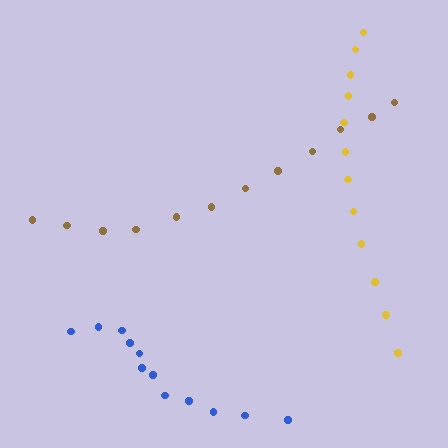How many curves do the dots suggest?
There are 3 distinct paths.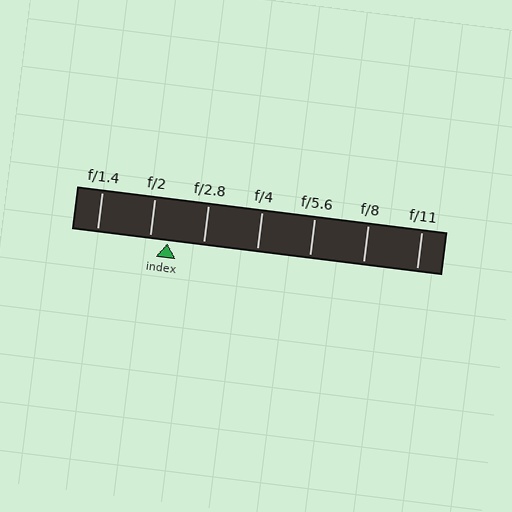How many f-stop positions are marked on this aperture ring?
There are 7 f-stop positions marked.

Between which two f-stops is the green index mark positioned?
The index mark is between f/2 and f/2.8.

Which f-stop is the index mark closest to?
The index mark is closest to f/2.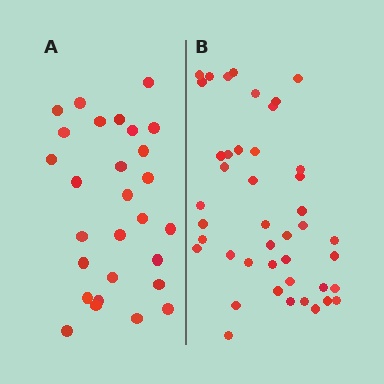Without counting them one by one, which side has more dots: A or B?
Region B (the right region) has more dots.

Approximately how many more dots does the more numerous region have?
Region B has approximately 15 more dots than region A.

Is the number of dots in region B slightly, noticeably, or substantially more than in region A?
Region B has substantially more. The ratio is roughly 1.5 to 1.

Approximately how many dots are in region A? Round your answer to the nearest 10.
About 30 dots. (The exact count is 28, which rounds to 30.)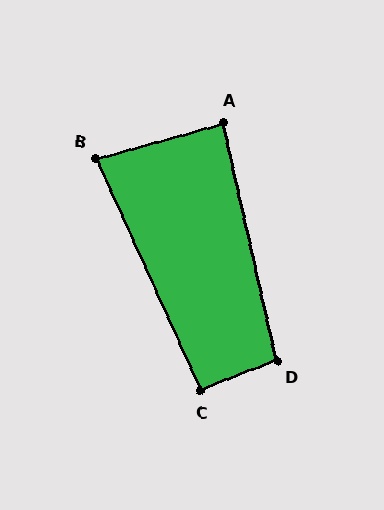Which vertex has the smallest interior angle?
B, at approximately 81 degrees.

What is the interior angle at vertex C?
Approximately 93 degrees (approximately right).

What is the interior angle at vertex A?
Approximately 87 degrees (approximately right).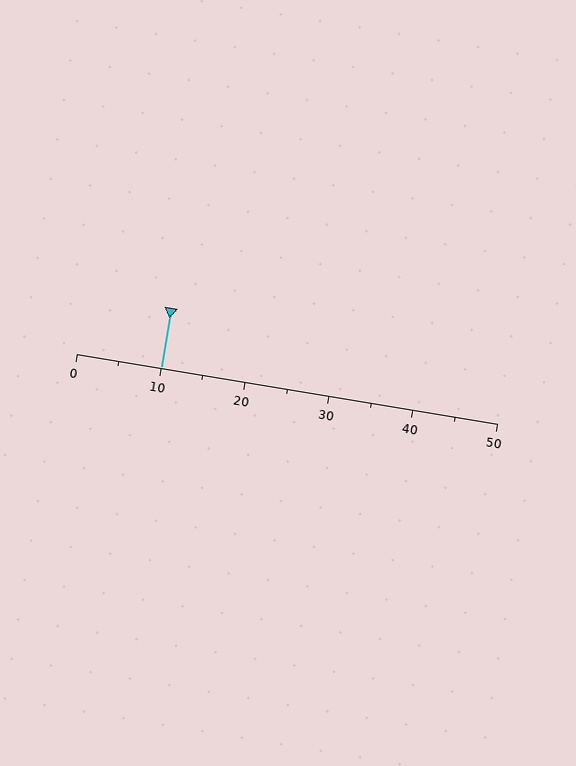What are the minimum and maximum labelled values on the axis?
The axis runs from 0 to 50.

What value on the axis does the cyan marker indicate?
The marker indicates approximately 10.